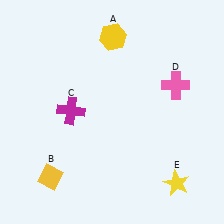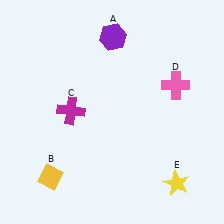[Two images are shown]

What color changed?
The hexagon (A) changed from yellow in Image 1 to purple in Image 2.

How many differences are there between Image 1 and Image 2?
There is 1 difference between the two images.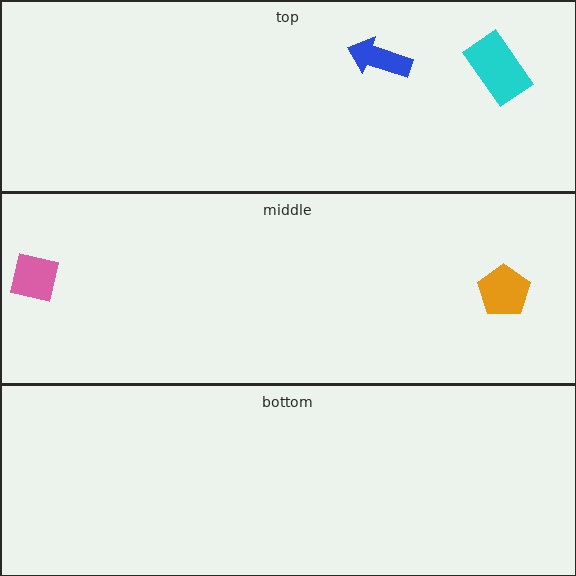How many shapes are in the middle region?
2.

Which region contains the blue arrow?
The top region.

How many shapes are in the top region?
2.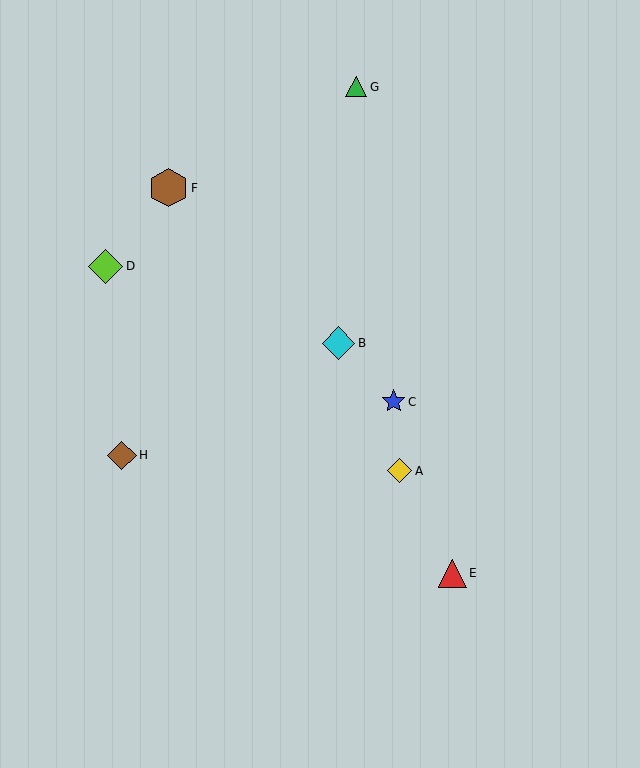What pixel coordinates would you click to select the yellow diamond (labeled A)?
Click at (400, 471) to select the yellow diamond A.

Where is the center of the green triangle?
The center of the green triangle is at (356, 87).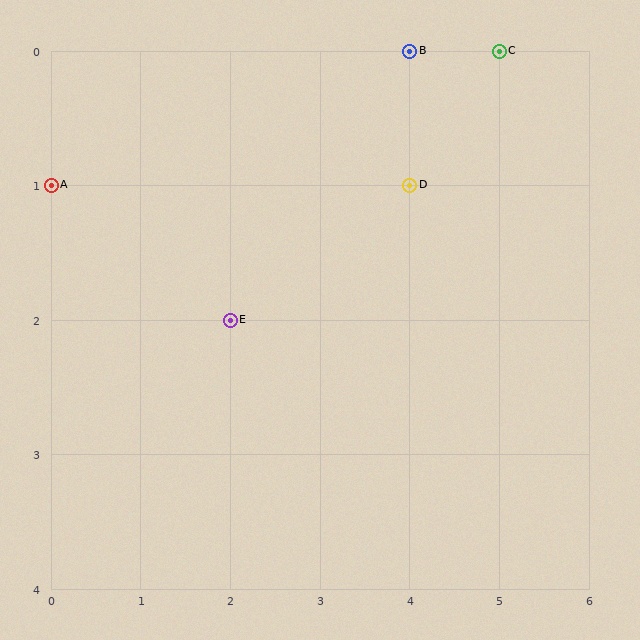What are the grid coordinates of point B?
Point B is at grid coordinates (4, 0).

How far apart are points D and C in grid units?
Points D and C are 1 column and 1 row apart (about 1.4 grid units diagonally).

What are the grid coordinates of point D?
Point D is at grid coordinates (4, 1).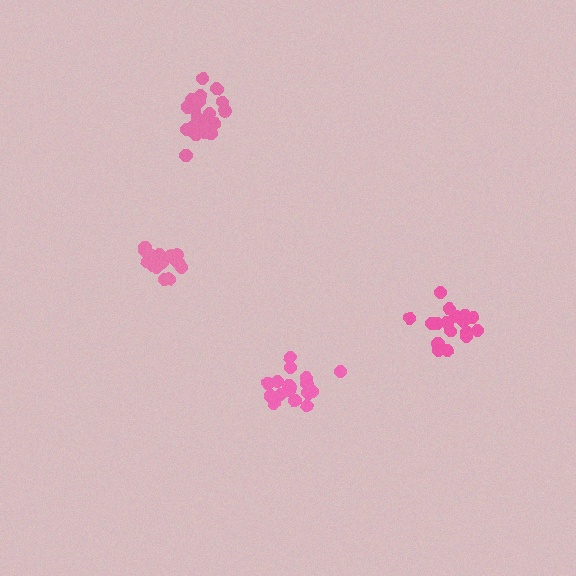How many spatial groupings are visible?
There are 4 spatial groupings.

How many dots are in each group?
Group 1: 18 dots, Group 2: 17 dots, Group 3: 20 dots, Group 4: 17 dots (72 total).